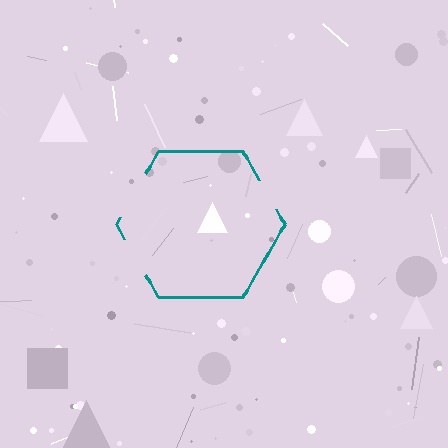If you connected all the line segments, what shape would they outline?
They would outline a hexagon.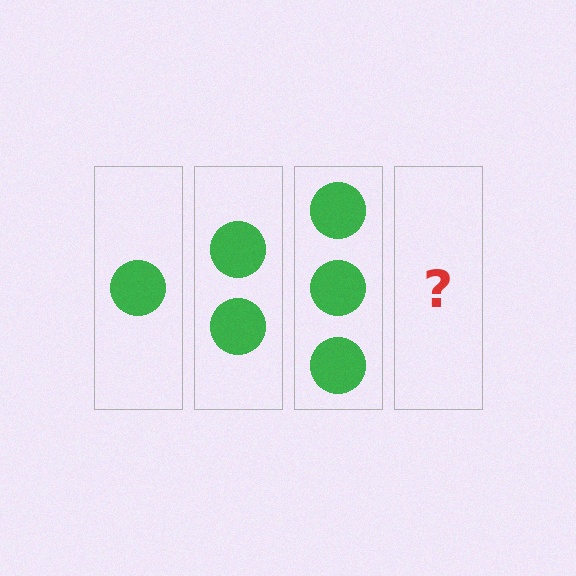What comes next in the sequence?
The next element should be 4 circles.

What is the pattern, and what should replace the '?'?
The pattern is that each step adds one more circle. The '?' should be 4 circles.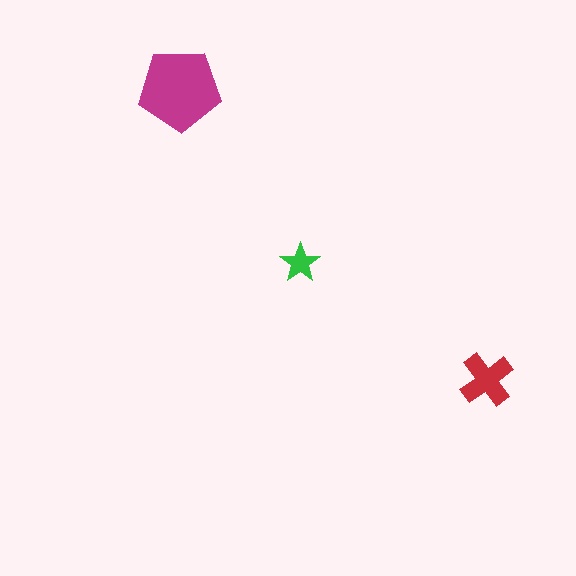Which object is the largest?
The magenta pentagon.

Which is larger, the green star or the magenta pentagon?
The magenta pentagon.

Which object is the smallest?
The green star.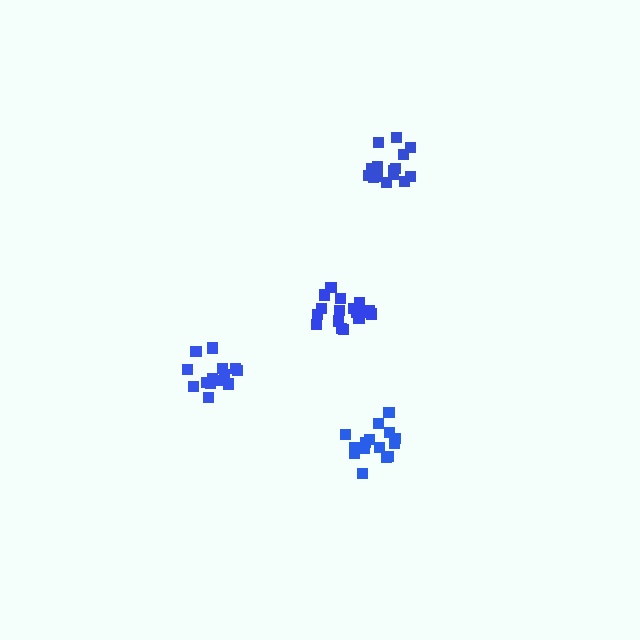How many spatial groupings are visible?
There are 4 spatial groupings.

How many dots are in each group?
Group 1: 17 dots, Group 2: 14 dots, Group 3: 15 dots, Group 4: 15 dots (61 total).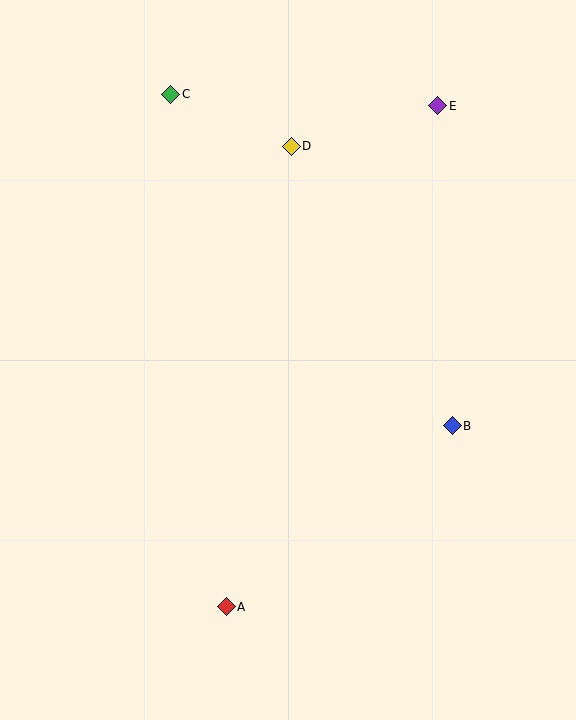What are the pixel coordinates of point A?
Point A is at (226, 607).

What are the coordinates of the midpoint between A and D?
The midpoint between A and D is at (259, 376).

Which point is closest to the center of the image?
Point B at (452, 426) is closest to the center.